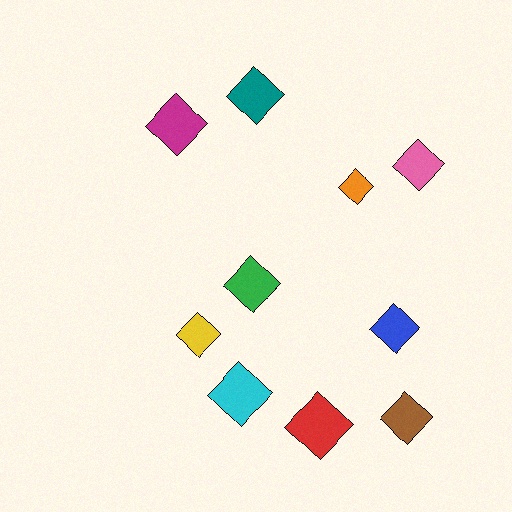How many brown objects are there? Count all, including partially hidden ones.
There is 1 brown object.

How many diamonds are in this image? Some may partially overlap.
There are 10 diamonds.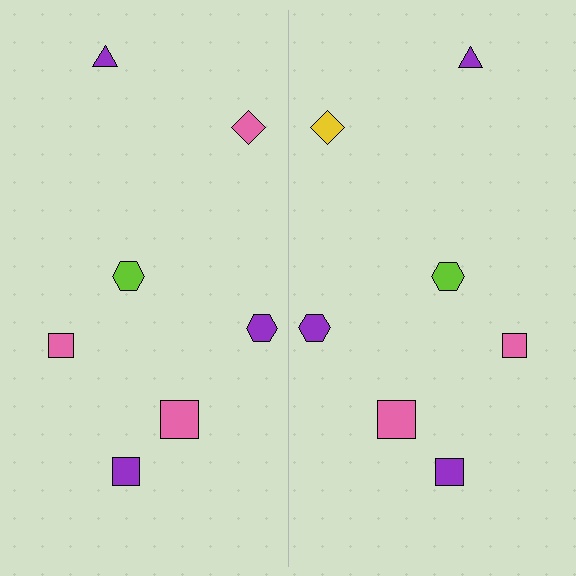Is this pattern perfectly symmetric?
No, the pattern is not perfectly symmetric. The yellow diamond on the right side breaks the symmetry — its mirror counterpart is pink.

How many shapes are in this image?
There are 14 shapes in this image.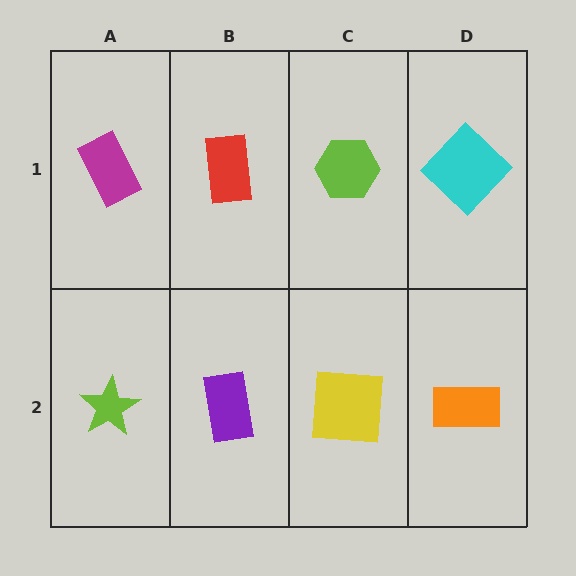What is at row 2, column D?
An orange rectangle.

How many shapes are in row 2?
4 shapes.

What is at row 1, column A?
A magenta rectangle.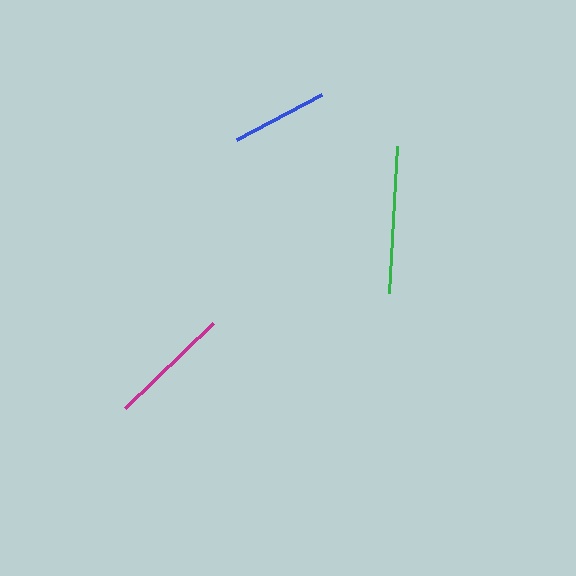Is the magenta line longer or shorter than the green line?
The green line is longer than the magenta line.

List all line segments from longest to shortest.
From longest to shortest: green, magenta, blue.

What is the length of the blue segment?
The blue segment is approximately 97 pixels long.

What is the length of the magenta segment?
The magenta segment is approximately 122 pixels long.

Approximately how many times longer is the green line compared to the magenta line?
The green line is approximately 1.2 times the length of the magenta line.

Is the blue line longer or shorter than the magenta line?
The magenta line is longer than the blue line.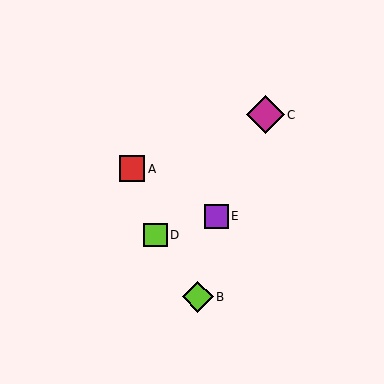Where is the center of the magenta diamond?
The center of the magenta diamond is at (265, 115).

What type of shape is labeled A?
Shape A is a red square.